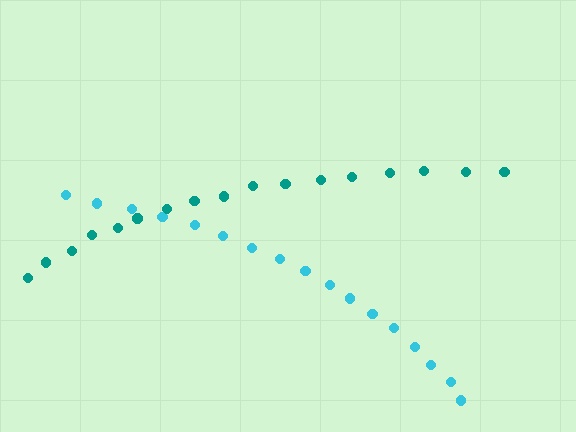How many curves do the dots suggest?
There are 2 distinct paths.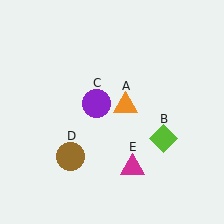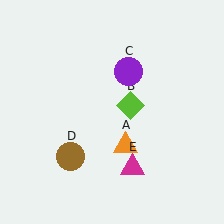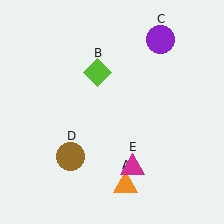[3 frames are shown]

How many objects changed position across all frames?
3 objects changed position: orange triangle (object A), lime diamond (object B), purple circle (object C).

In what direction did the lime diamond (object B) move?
The lime diamond (object B) moved up and to the left.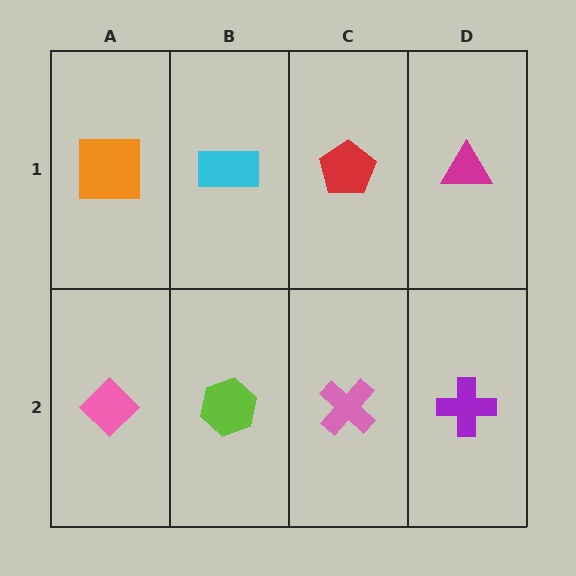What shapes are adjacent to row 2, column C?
A red pentagon (row 1, column C), a lime hexagon (row 2, column B), a purple cross (row 2, column D).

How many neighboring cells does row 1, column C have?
3.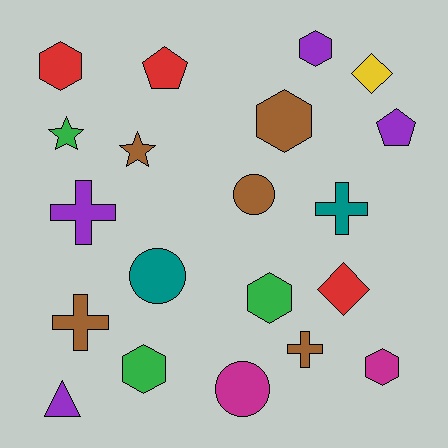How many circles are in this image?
There are 3 circles.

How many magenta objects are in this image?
There are 2 magenta objects.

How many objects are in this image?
There are 20 objects.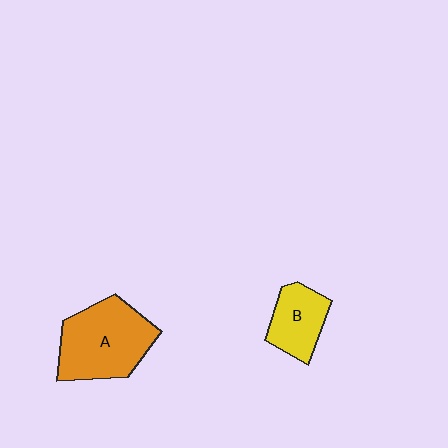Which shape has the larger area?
Shape A (orange).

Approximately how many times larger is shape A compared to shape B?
Approximately 1.8 times.